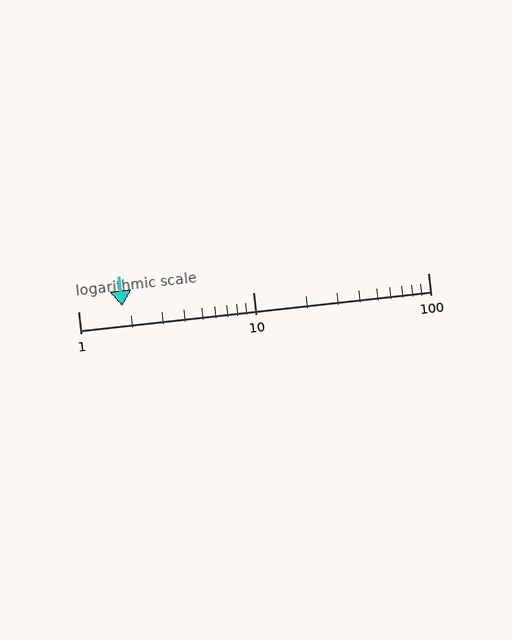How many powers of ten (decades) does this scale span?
The scale spans 2 decades, from 1 to 100.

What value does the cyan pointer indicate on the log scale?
The pointer indicates approximately 1.8.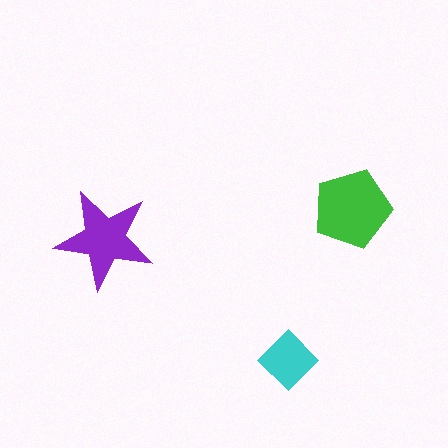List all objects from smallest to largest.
The cyan diamond, the purple star, the green pentagon.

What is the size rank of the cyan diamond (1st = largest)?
3rd.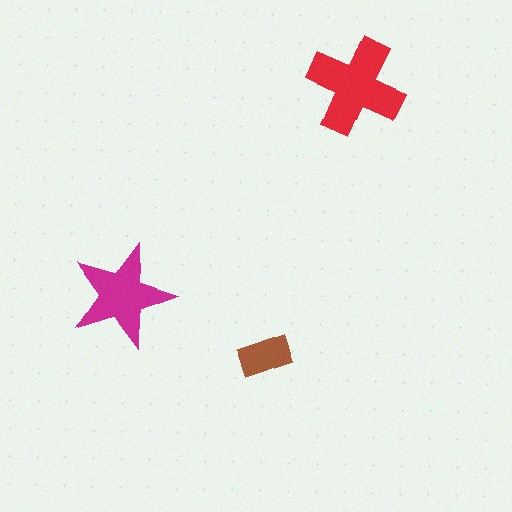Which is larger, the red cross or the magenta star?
The red cross.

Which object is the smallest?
The brown rectangle.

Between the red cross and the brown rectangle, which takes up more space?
The red cross.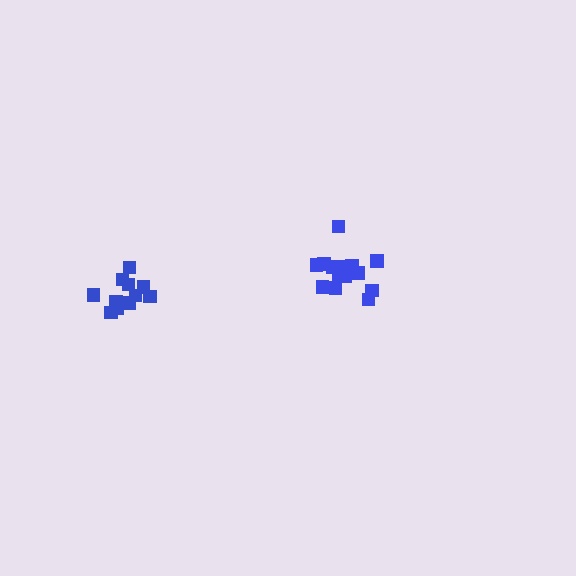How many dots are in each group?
Group 1: 14 dots, Group 2: 12 dots (26 total).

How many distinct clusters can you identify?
There are 2 distinct clusters.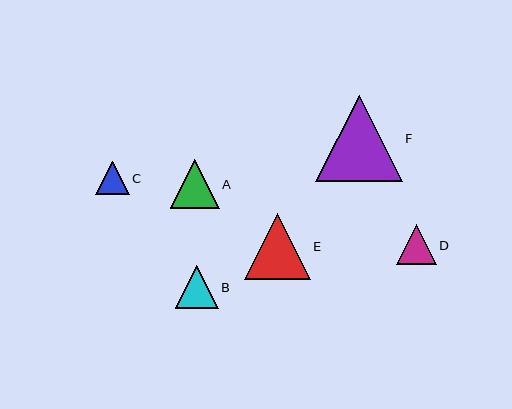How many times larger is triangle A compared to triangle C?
Triangle A is approximately 1.5 times the size of triangle C.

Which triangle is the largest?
Triangle F is the largest with a size of approximately 86 pixels.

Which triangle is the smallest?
Triangle C is the smallest with a size of approximately 33 pixels.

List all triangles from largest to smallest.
From largest to smallest: F, E, A, B, D, C.